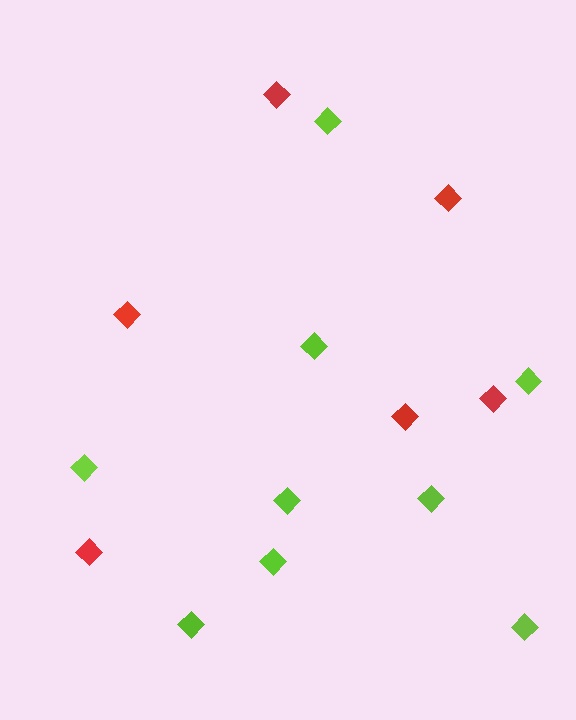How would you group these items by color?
There are 2 groups: one group of lime diamonds (9) and one group of red diamonds (6).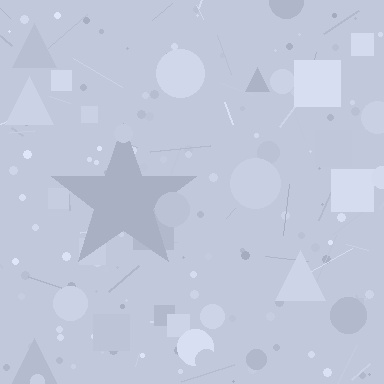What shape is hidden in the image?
A star is hidden in the image.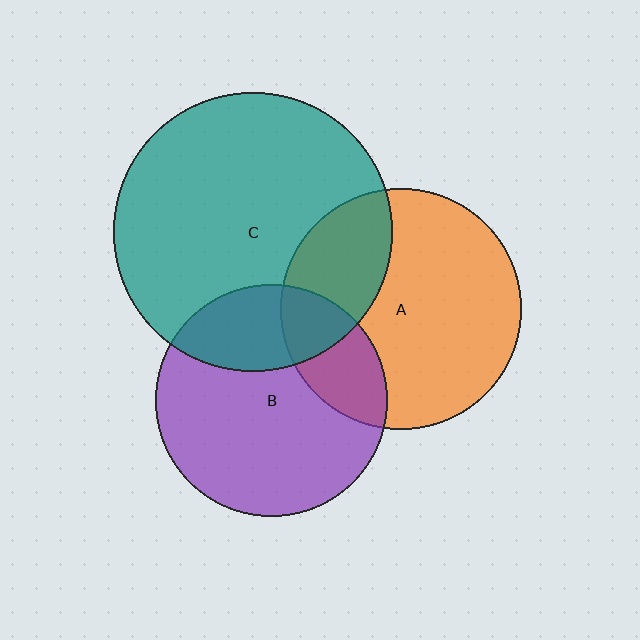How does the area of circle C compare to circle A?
Approximately 1.3 times.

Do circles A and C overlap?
Yes.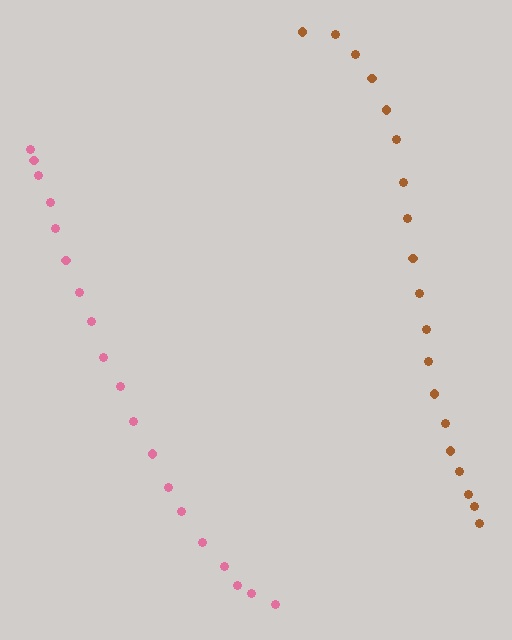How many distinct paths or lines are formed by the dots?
There are 2 distinct paths.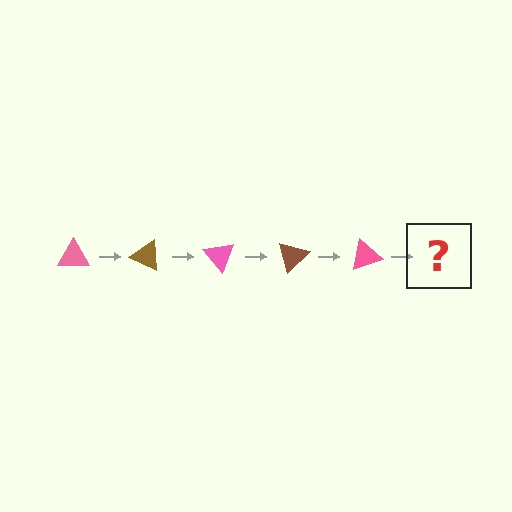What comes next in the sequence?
The next element should be a brown triangle, rotated 125 degrees from the start.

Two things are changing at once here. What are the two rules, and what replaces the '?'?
The two rules are that it rotates 25 degrees each step and the color cycles through pink and brown. The '?' should be a brown triangle, rotated 125 degrees from the start.